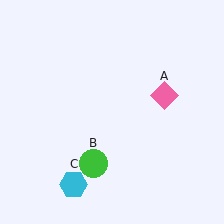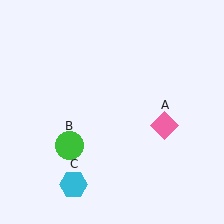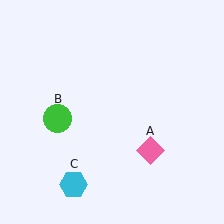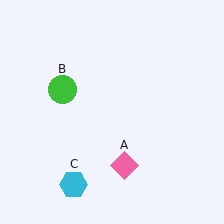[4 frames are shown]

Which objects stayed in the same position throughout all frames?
Cyan hexagon (object C) remained stationary.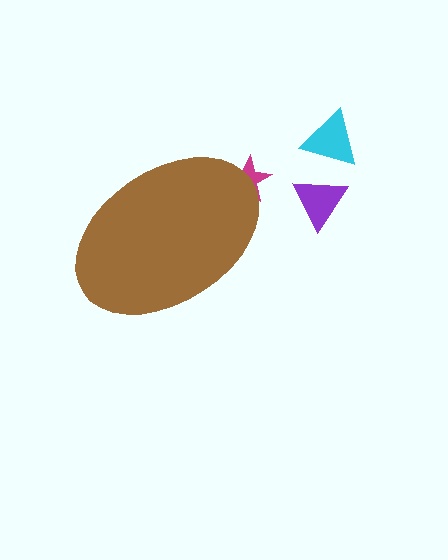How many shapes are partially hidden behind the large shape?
1 shape is partially hidden.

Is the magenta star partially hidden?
Yes, the magenta star is partially hidden behind the brown ellipse.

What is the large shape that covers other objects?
A brown ellipse.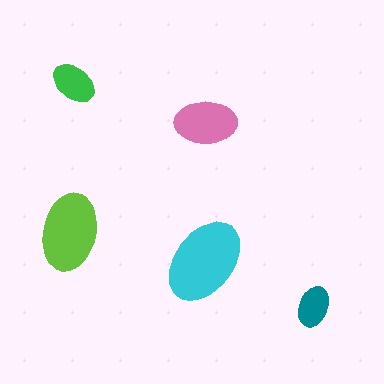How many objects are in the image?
There are 5 objects in the image.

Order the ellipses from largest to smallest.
the cyan one, the lime one, the pink one, the green one, the teal one.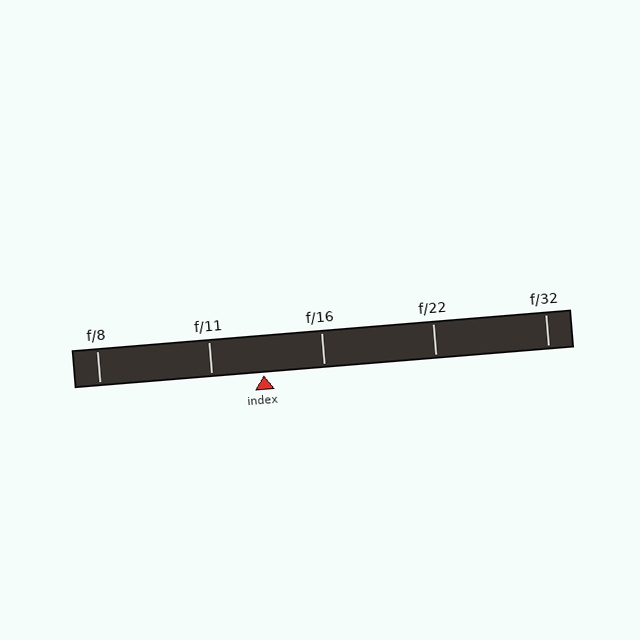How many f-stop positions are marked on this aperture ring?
There are 5 f-stop positions marked.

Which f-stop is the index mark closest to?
The index mark is closest to f/11.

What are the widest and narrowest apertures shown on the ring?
The widest aperture shown is f/8 and the narrowest is f/32.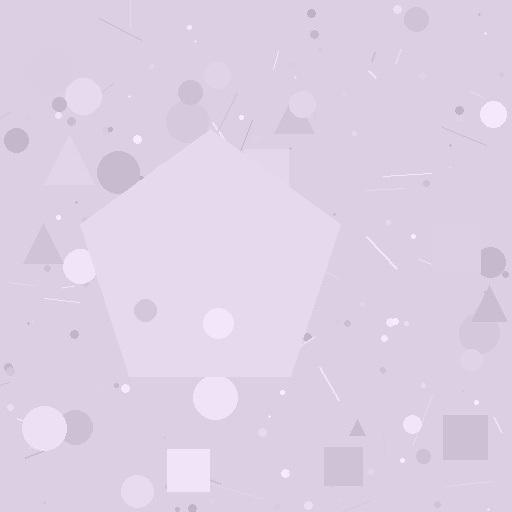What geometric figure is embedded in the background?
A pentagon is embedded in the background.